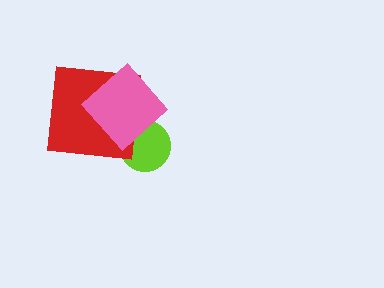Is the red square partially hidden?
Yes, it is partially covered by another shape.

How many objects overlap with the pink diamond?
2 objects overlap with the pink diamond.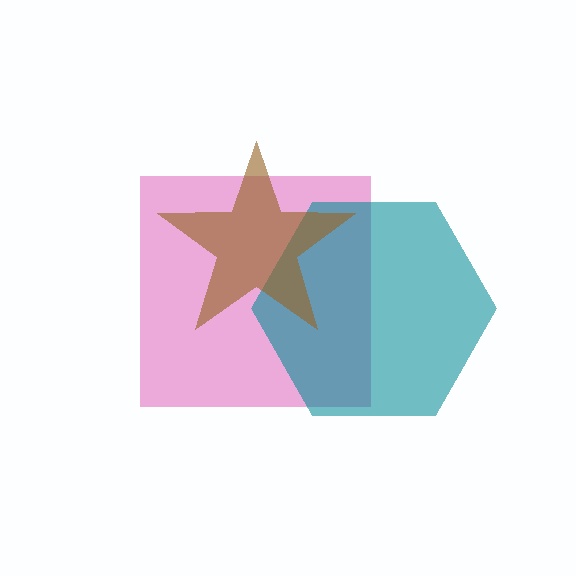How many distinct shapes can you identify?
There are 3 distinct shapes: a pink square, a teal hexagon, a brown star.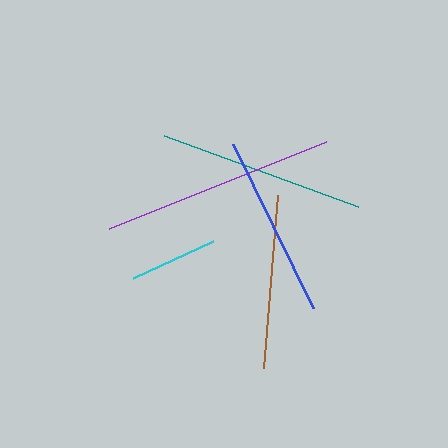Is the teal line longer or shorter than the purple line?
The purple line is longer than the teal line.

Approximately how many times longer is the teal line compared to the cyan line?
The teal line is approximately 2.3 times the length of the cyan line.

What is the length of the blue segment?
The blue segment is approximately 183 pixels long.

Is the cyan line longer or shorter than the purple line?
The purple line is longer than the cyan line.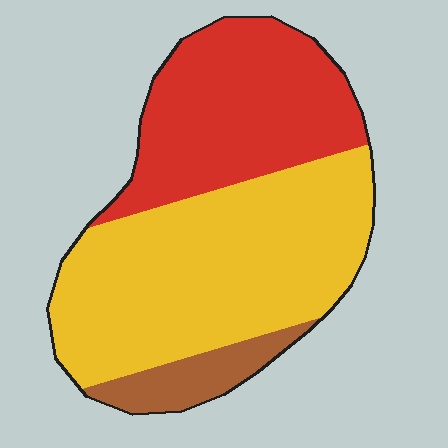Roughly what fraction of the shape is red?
Red covers around 35% of the shape.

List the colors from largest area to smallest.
From largest to smallest: yellow, red, brown.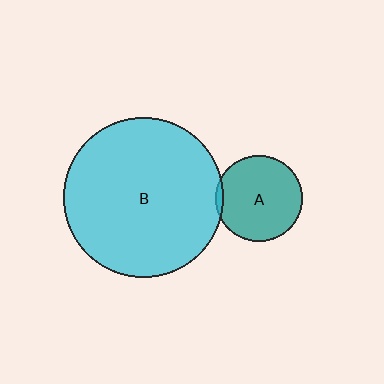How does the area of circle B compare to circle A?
Approximately 3.4 times.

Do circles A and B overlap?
Yes.